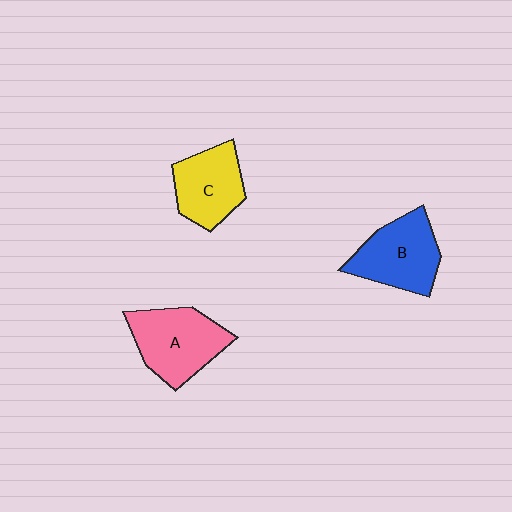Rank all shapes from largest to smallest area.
From largest to smallest: A (pink), B (blue), C (yellow).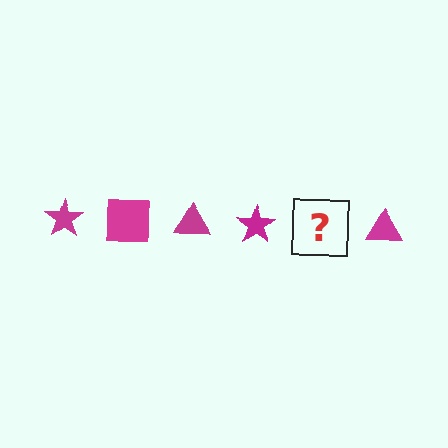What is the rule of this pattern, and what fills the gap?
The rule is that the pattern cycles through star, square, triangle shapes in magenta. The gap should be filled with a magenta square.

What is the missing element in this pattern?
The missing element is a magenta square.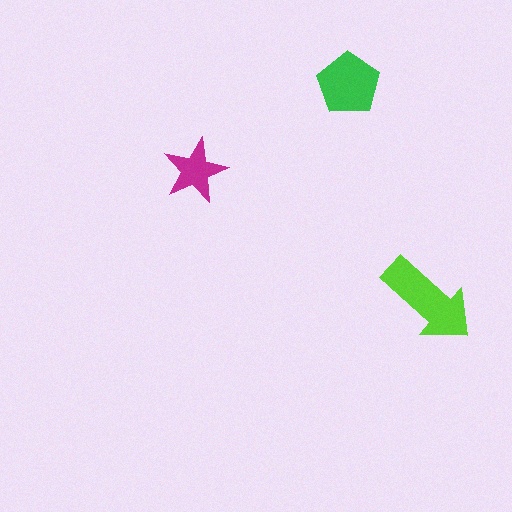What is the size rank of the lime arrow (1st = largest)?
1st.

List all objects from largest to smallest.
The lime arrow, the green pentagon, the magenta star.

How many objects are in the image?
There are 3 objects in the image.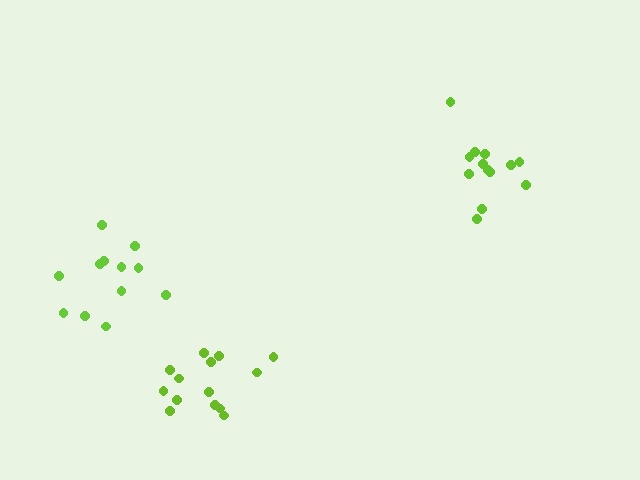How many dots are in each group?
Group 1: 14 dots, Group 2: 13 dots, Group 3: 12 dots (39 total).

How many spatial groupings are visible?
There are 3 spatial groupings.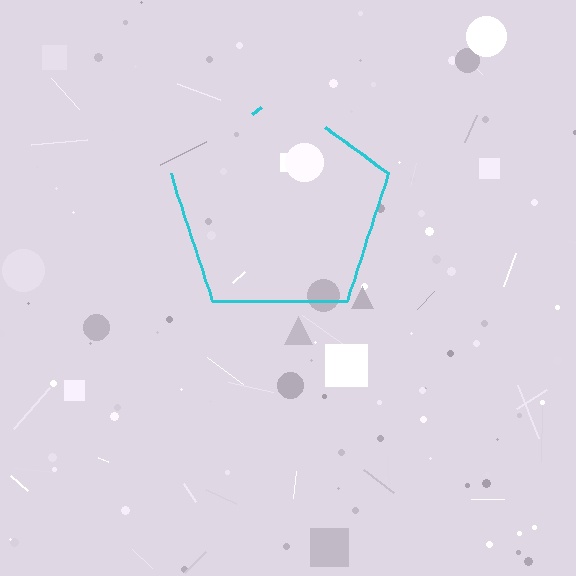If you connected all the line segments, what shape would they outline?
They would outline a pentagon.